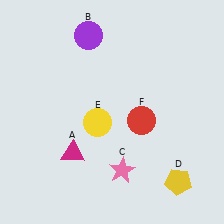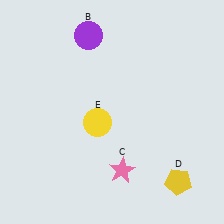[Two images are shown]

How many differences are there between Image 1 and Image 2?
There are 2 differences between the two images.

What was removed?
The magenta triangle (A), the red circle (F) were removed in Image 2.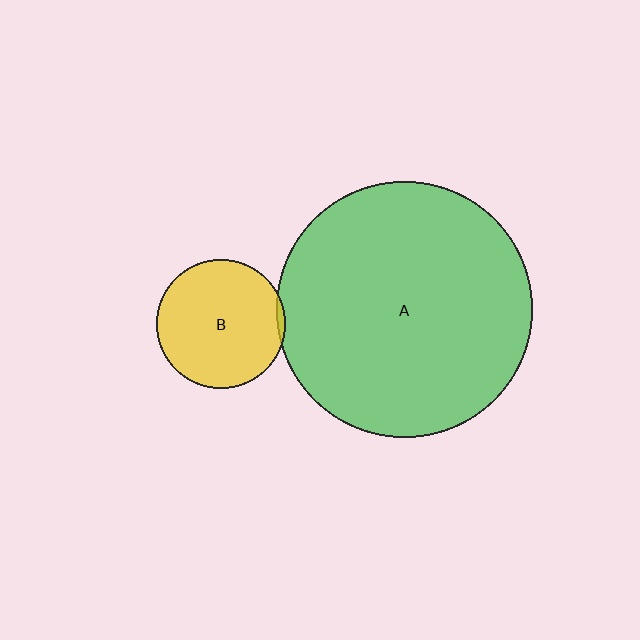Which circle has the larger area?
Circle A (green).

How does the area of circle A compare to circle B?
Approximately 3.9 times.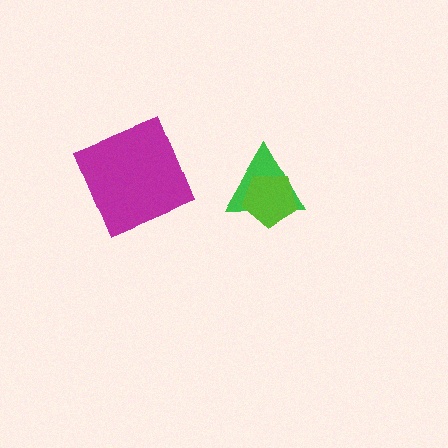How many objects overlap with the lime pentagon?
1 object overlaps with the lime pentagon.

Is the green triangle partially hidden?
Yes, it is partially covered by another shape.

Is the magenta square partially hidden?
No, no other shape covers it.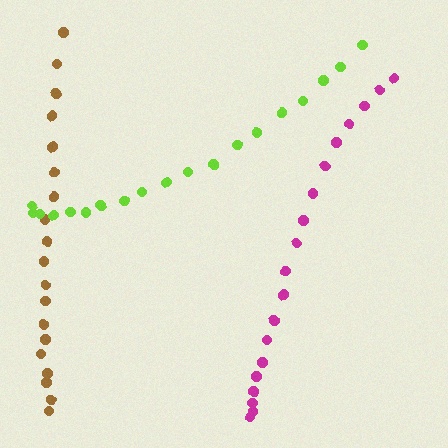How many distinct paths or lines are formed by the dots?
There are 3 distinct paths.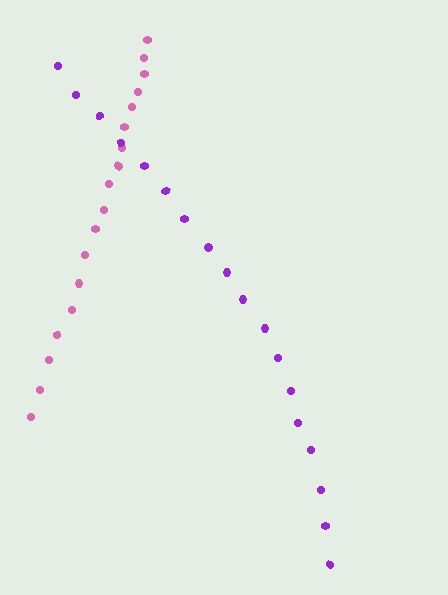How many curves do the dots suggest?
There are 2 distinct paths.